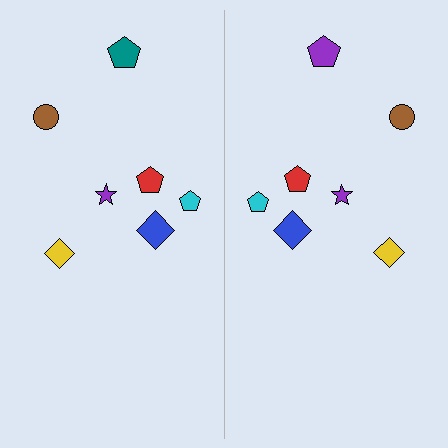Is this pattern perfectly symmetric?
No, the pattern is not perfectly symmetric. The purple pentagon on the right side breaks the symmetry — its mirror counterpart is teal.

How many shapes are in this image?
There are 14 shapes in this image.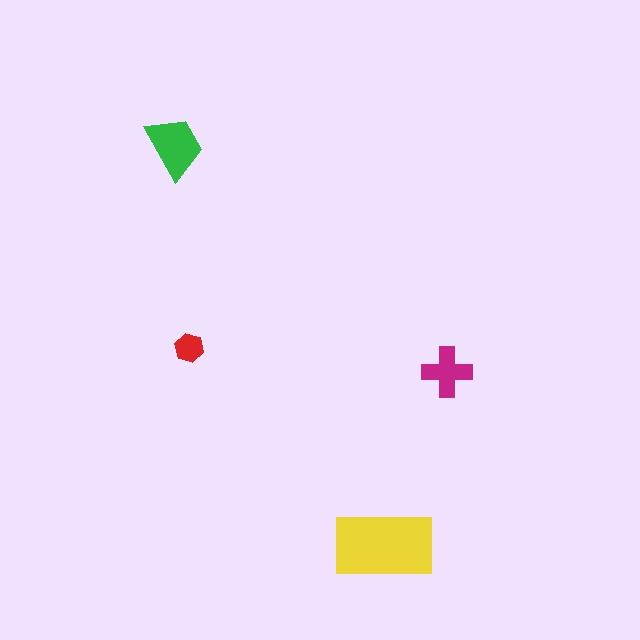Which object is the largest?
The yellow rectangle.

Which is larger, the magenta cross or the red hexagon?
The magenta cross.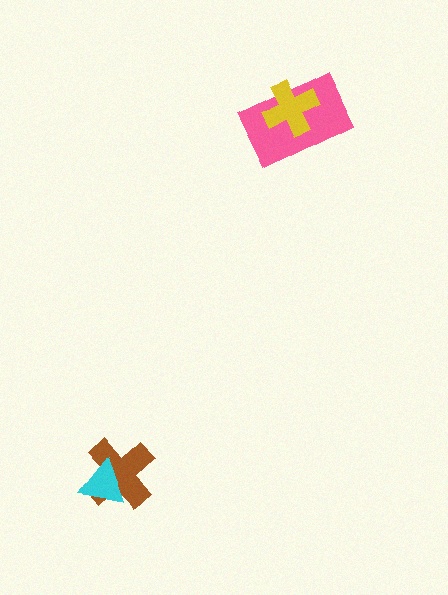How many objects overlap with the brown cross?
1 object overlaps with the brown cross.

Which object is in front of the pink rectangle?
The yellow cross is in front of the pink rectangle.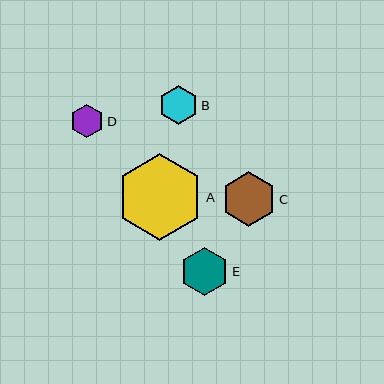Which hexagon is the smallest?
Hexagon D is the smallest with a size of approximately 33 pixels.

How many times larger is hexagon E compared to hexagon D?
Hexagon E is approximately 1.5 times the size of hexagon D.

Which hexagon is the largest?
Hexagon A is the largest with a size of approximately 87 pixels.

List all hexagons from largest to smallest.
From largest to smallest: A, C, E, B, D.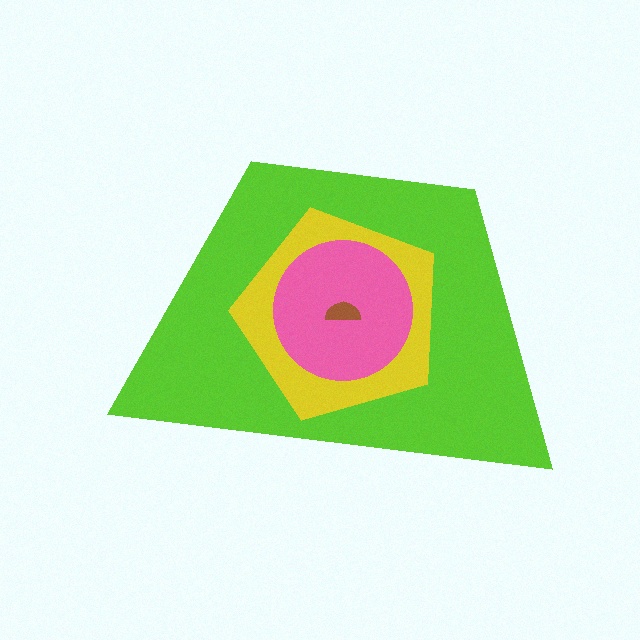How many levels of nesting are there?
4.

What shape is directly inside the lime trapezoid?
The yellow pentagon.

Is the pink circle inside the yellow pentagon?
Yes.